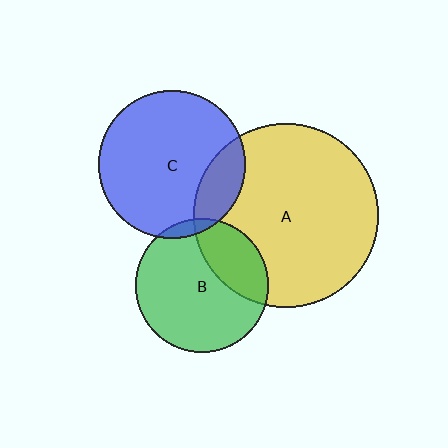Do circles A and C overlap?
Yes.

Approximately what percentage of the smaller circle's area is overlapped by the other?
Approximately 20%.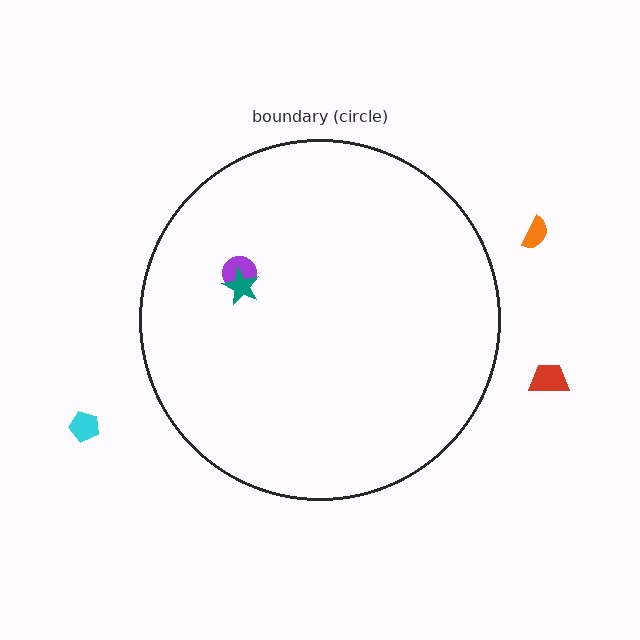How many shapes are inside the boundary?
2 inside, 3 outside.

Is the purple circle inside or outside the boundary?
Inside.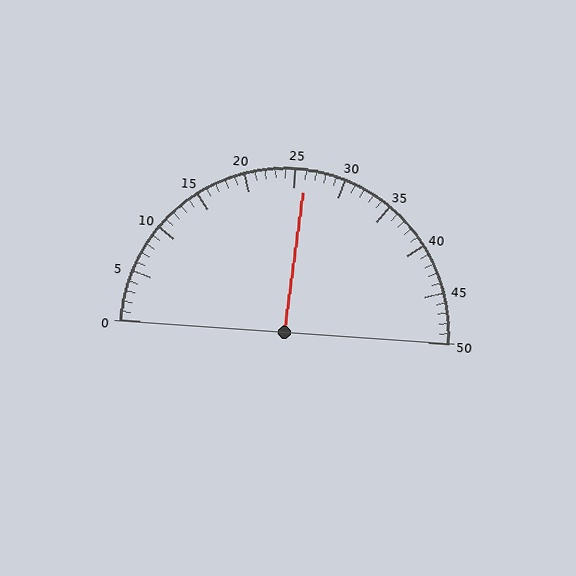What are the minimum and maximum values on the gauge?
The gauge ranges from 0 to 50.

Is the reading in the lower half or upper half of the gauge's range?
The reading is in the upper half of the range (0 to 50).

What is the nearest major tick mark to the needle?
The nearest major tick mark is 25.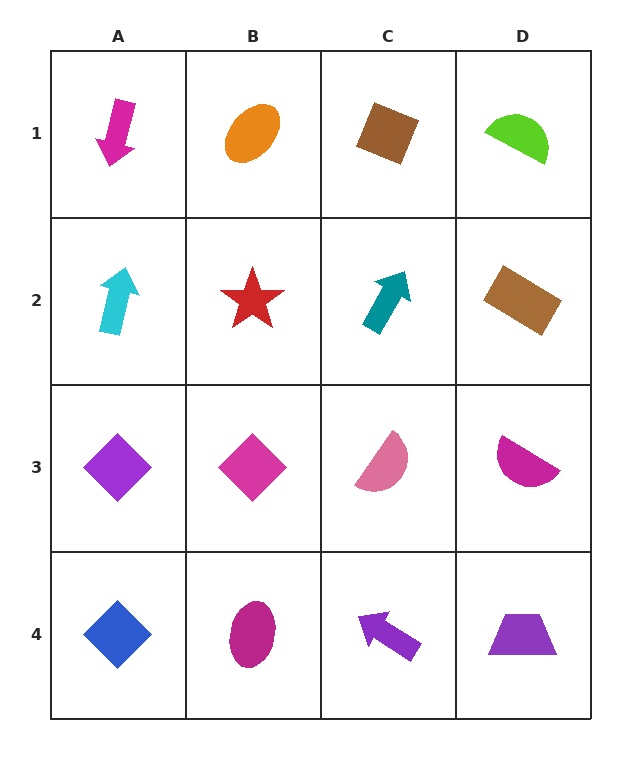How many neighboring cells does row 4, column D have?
2.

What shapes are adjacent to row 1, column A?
A cyan arrow (row 2, column A), an orange ellipse (row 1, column B).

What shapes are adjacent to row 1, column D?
A brown rectangle (row 2, column D), a brown diamond (row 1, column C).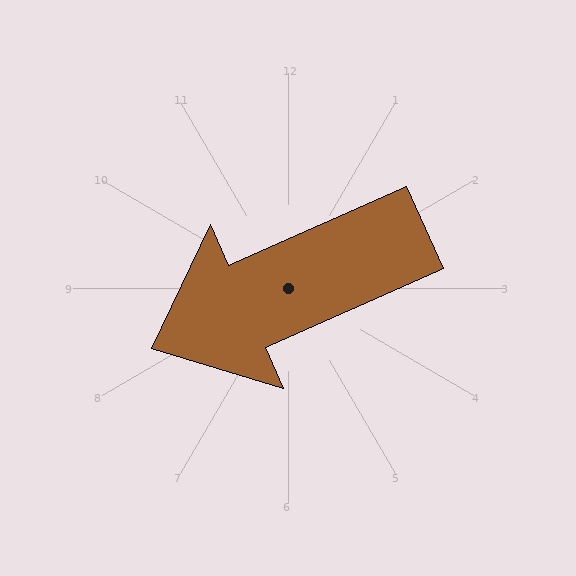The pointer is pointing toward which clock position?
Roughly 8 o'clock.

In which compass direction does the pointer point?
Southwest.